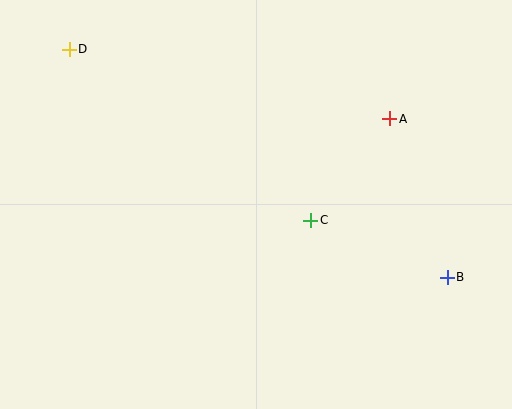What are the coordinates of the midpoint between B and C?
The midpoint between B and C is at (379, 249).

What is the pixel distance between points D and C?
The distance between D and C is 296 pixels.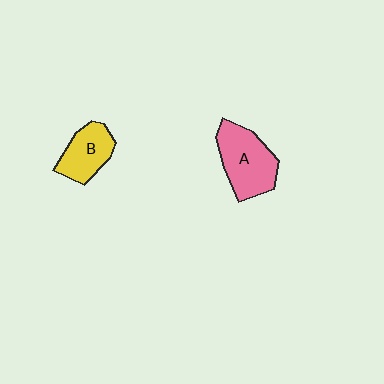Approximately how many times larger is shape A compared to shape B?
Approximately 1.4 times.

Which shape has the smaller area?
Shape B (yellow).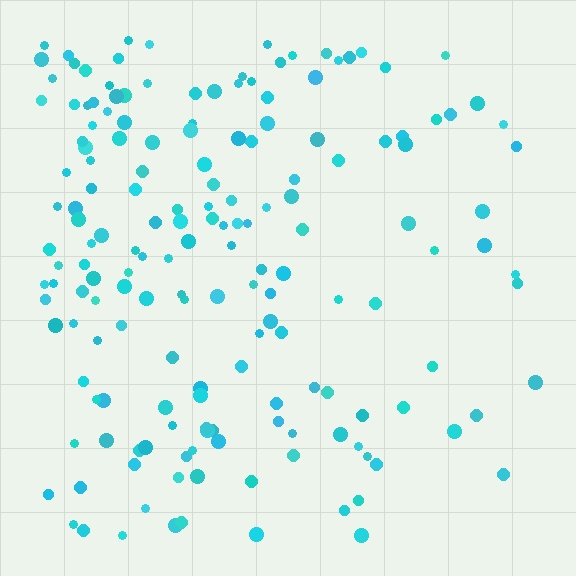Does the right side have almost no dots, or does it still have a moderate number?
Still a moderate number, just noticeably fewer than the left.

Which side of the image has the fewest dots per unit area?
The right.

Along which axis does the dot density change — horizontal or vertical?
Horizontal.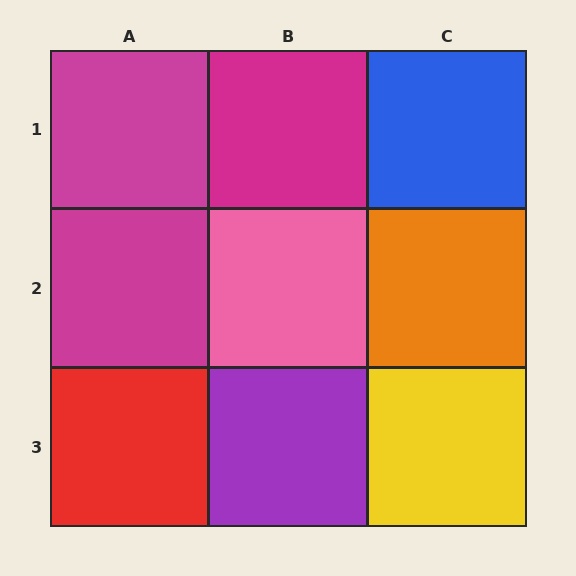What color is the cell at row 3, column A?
Red.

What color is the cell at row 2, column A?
Magenta.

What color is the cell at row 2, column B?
Pink.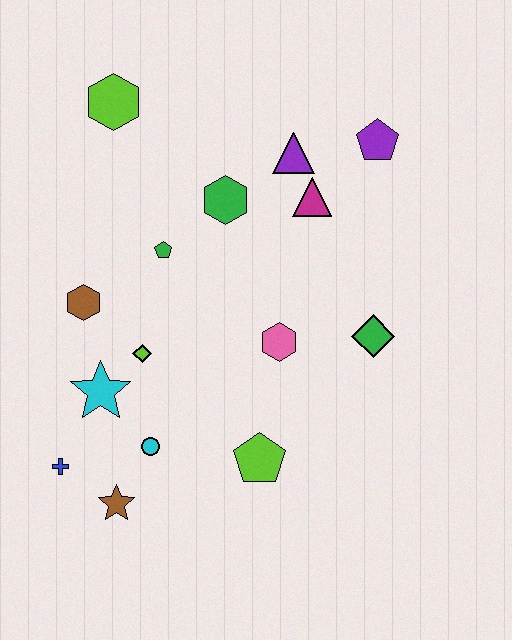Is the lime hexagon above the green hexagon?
Yes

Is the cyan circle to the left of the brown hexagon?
No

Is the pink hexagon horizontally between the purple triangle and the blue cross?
Yes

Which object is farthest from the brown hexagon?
The purple pentagon is farthest from the brown hexagon.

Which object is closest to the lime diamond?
The cyan star is closest to the lime diamond.